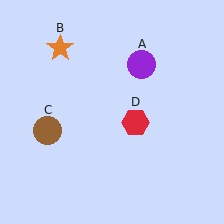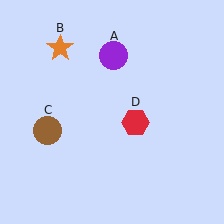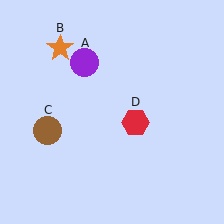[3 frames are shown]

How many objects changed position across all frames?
1 object changed position: purple circle (object A).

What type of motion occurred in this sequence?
The purple circle (object A) rotated counterclockwise around the center of the scene.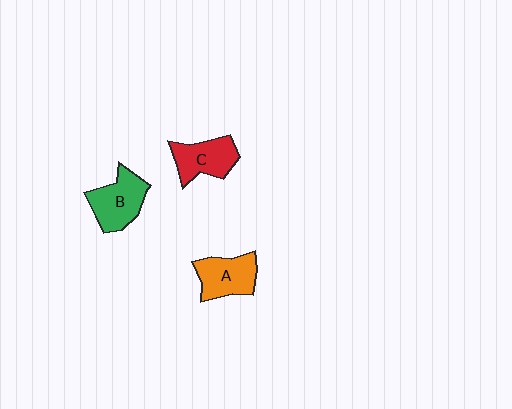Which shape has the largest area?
Shape B (green).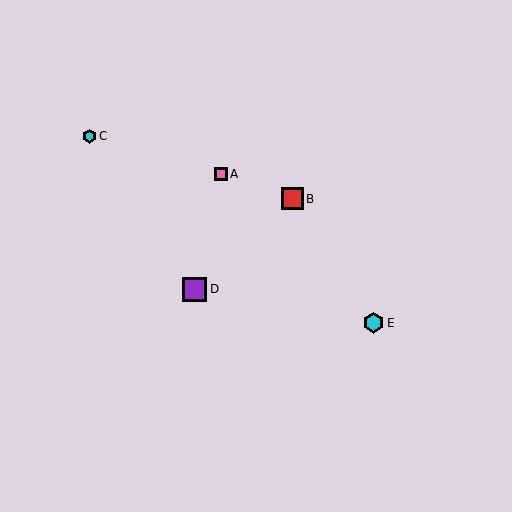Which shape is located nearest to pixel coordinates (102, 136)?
The cyan hexagon (labeled C) at (89, 136) is nearest to that location.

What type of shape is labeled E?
Shape E is a cyan hexagon.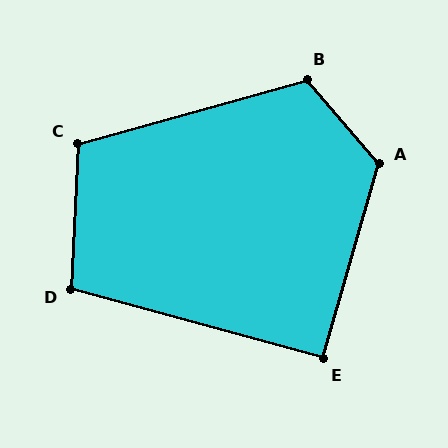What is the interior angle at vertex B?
Approximately 115 degrees (obtuse).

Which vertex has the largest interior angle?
A, at approximately 123 degrees.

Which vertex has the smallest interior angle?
E, at approximately 91 degrees.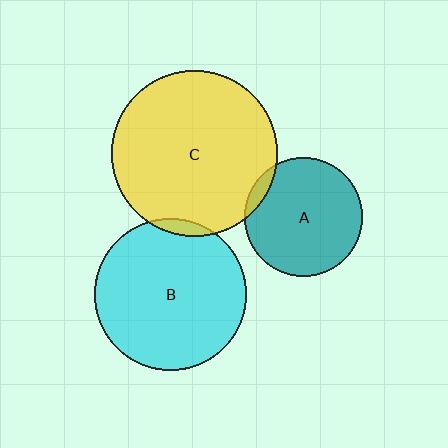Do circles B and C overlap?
Yes.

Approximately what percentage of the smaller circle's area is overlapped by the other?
Approximately 5%.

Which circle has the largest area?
Circle C (yellow).